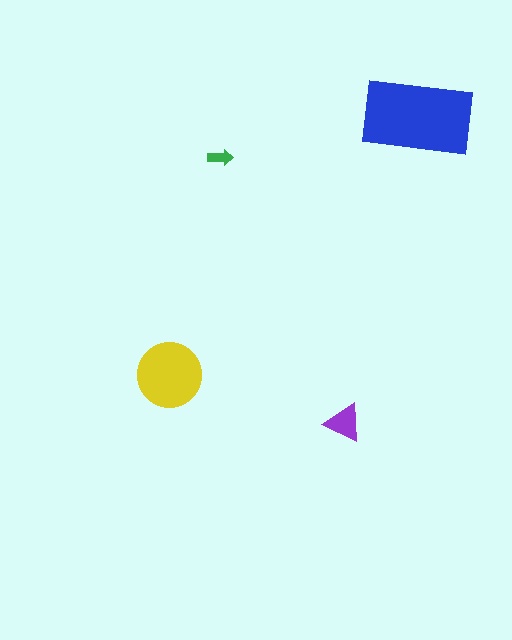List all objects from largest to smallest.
The blue rectangle, the yellow circle, the purple triangle, the green arrow.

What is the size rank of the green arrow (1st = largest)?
4th.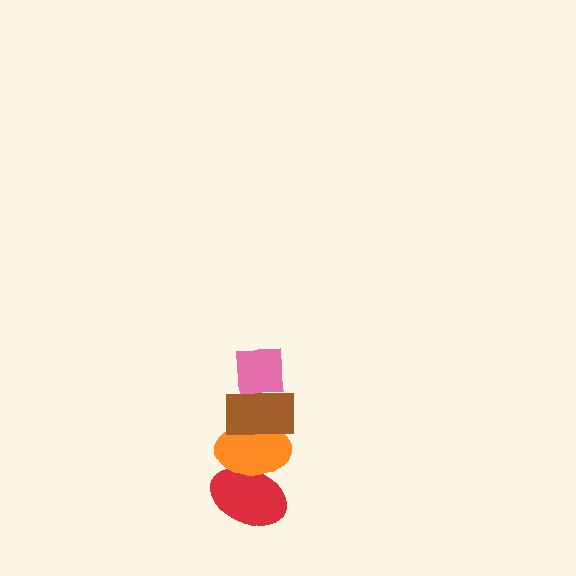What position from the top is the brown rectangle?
The brown rectangle is 2nd from the top.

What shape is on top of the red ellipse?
The orange ellipse is on top of the red ellipse.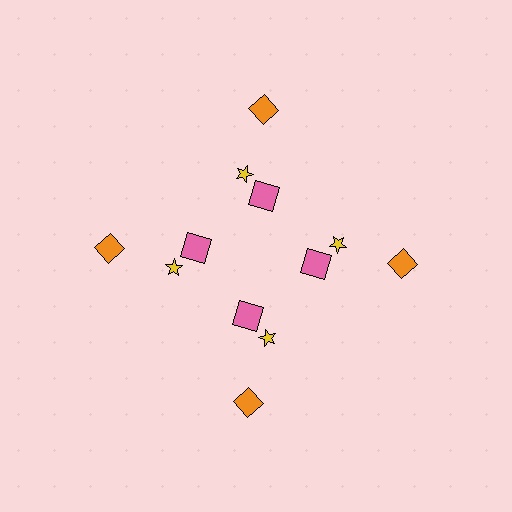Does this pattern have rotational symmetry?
Yes, this pattern has 4-fold rotational symmetry. It looks the same after rotating 90 degrees around the center.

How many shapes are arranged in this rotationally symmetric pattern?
There are 12 shapes, arranged in 4 groups of 3.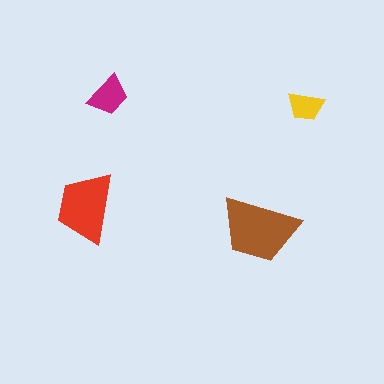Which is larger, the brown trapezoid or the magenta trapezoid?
The brown one.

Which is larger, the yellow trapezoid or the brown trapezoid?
The brown one.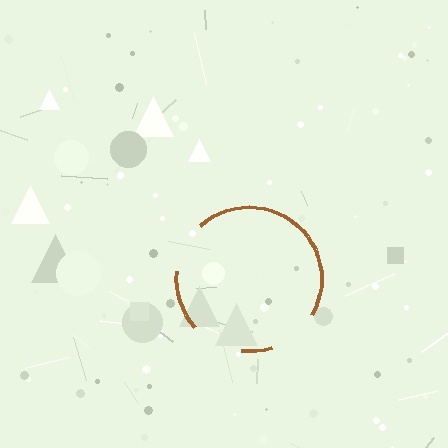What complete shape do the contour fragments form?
The contour fragments form a circle.